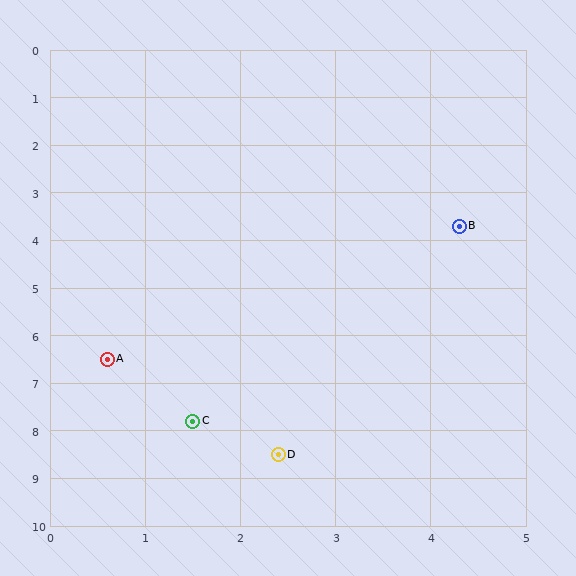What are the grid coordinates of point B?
Point B is at approximately (4.3, 3.7).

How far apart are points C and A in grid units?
Points C and A are about 1.6 grid units apart.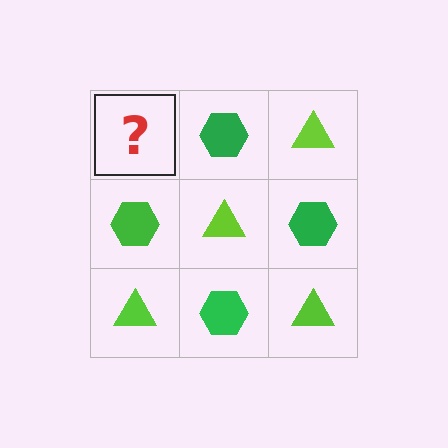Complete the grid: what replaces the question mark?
The question mark should be replaced with a lime triangle.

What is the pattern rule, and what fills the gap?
The rule is that it alternates lime triangle and green hexagon in a checkerboard pattern. The gap should be filled with a lime triangle.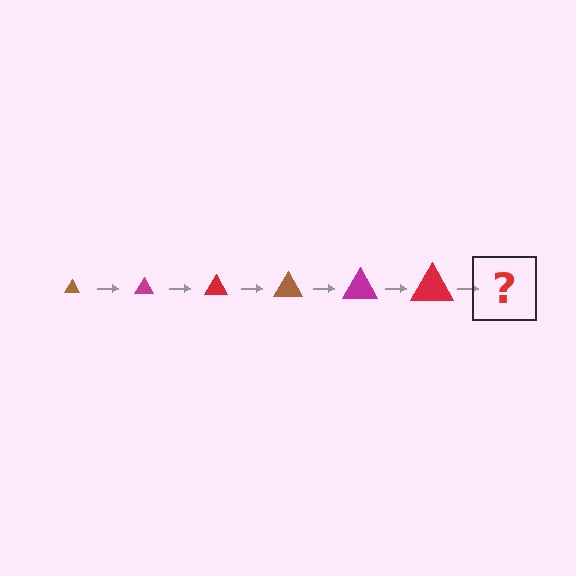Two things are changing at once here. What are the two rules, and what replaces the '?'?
The two rules are that the triangle grows larger each step and the color cycles through brown, magenta, and red. The '?' should be a brown triangle, larger than the previous one.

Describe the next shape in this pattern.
It should be a brown triangle, larger than the previous one.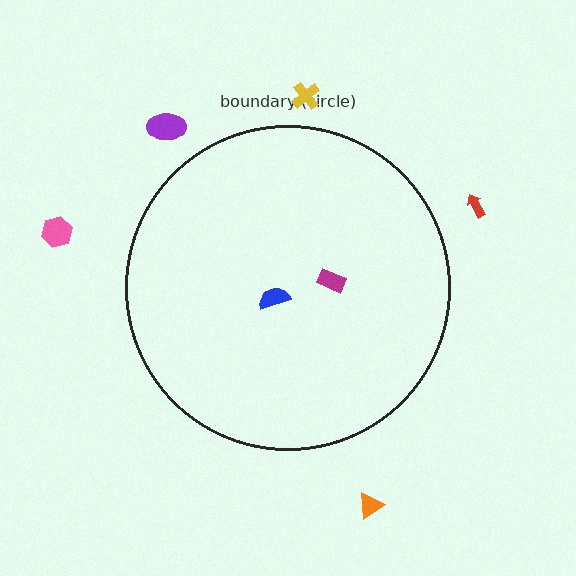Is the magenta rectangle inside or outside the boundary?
Inside.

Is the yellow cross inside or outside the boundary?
Outside.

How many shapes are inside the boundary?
2 inside, 5 outside.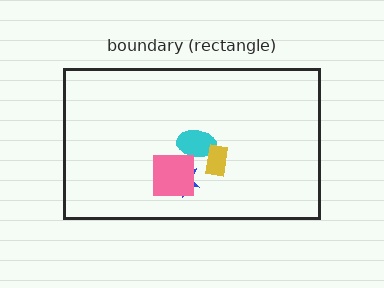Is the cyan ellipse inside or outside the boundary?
Inside.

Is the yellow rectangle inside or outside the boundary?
Inside.